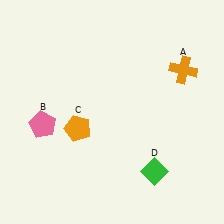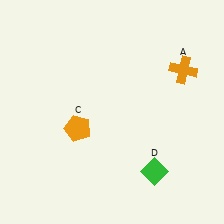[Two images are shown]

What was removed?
The pink pentagon (B) was removed in Image 2.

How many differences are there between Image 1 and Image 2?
There is 1 difference between the two images.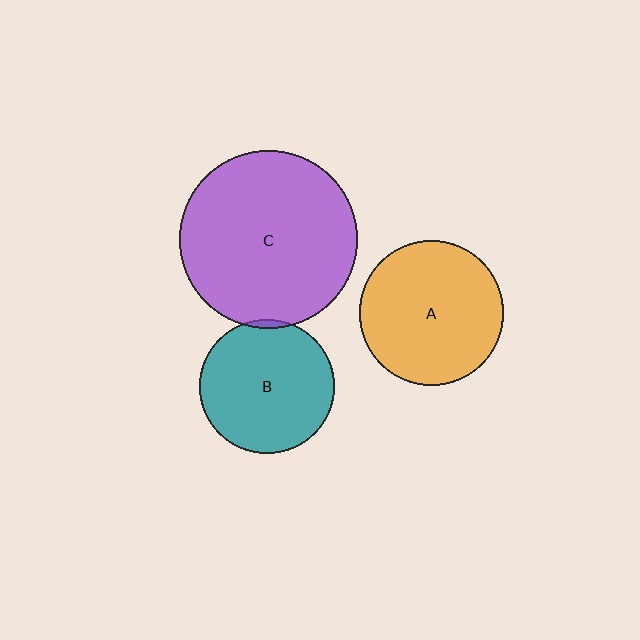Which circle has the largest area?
Circle C (purple).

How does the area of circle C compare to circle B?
Approximately 1.7 times.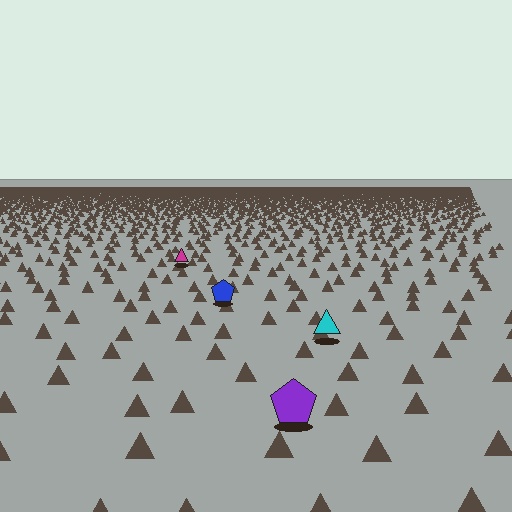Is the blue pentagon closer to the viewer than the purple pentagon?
No. The purple pentagon is closer — you can tell from the texture gradient: the ground texture is coarser near it.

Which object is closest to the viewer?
The purple pentagon is closest. The texture marks near it are larger and more spread out.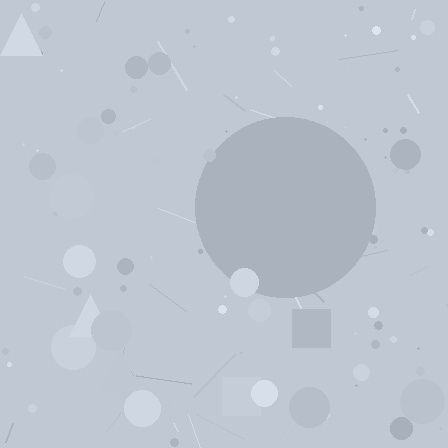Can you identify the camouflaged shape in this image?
The camouflaged shape is a circle.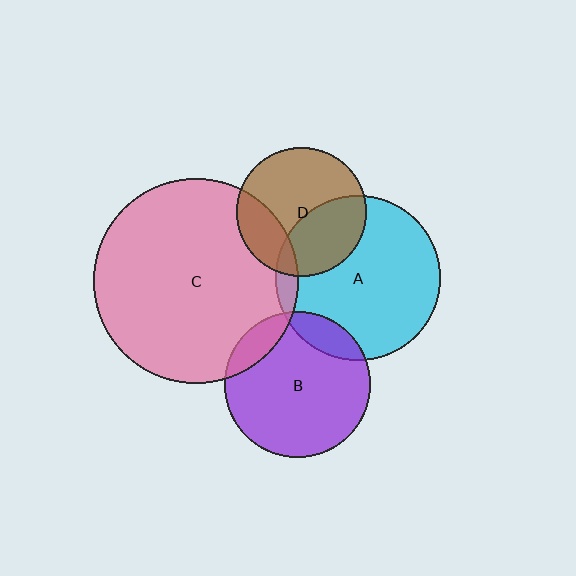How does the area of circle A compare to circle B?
Approximately 1.3 times.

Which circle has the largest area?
Circle C (pink).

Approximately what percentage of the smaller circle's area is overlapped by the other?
Approximately 5%.